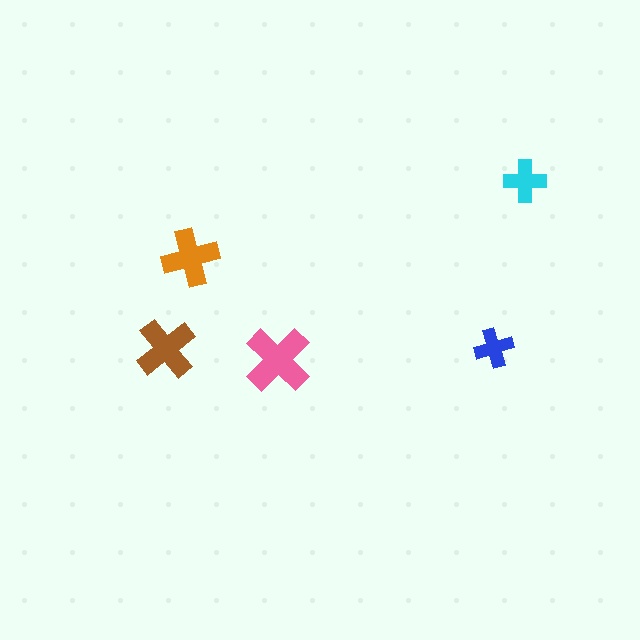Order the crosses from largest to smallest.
the pink one, the brown one, the orange one, the cyan one, the blue one.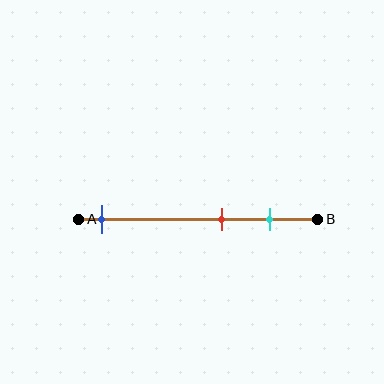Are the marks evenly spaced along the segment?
No, the marks are not evenly spaced.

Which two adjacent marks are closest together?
The red and cyan marks are the closest adjacent pair.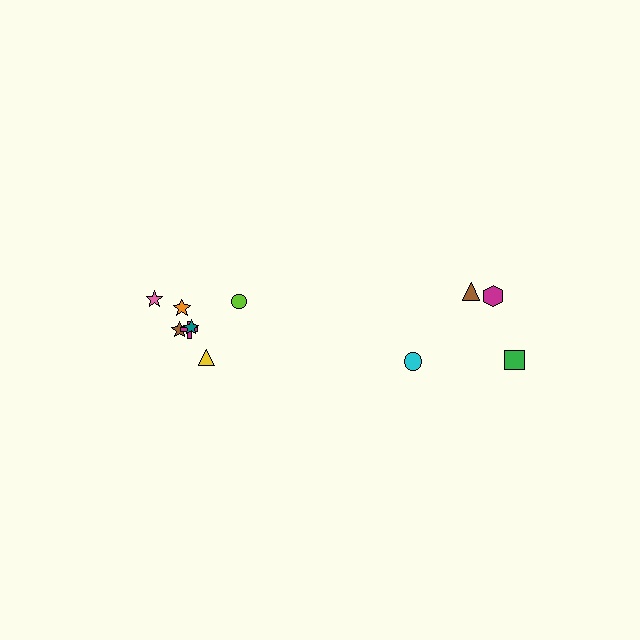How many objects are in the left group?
There are 7 objects.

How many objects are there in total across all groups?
There are 11 objects.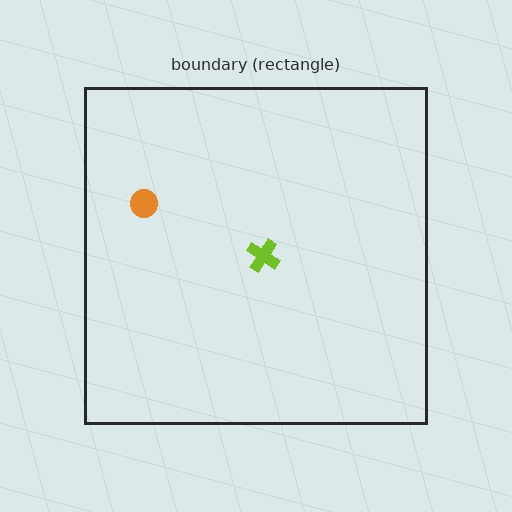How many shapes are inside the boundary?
2 inside, 0 outside.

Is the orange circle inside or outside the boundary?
Inside.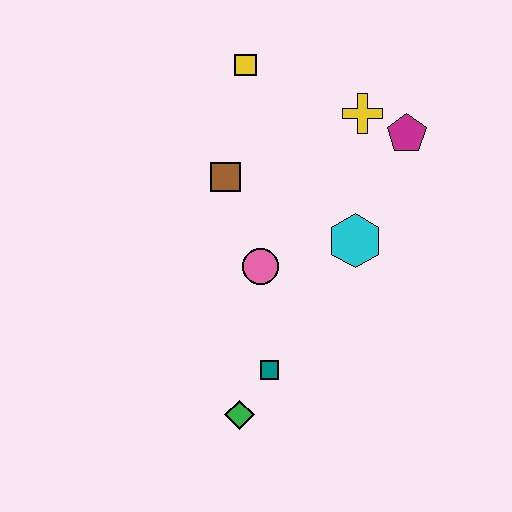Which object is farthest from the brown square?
The green diamond is farthest from the brown square.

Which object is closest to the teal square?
The green diamond is closest to the teal square.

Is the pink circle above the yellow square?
No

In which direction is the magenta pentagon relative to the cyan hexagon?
The magenta pentagon is above the cyan hexagon.